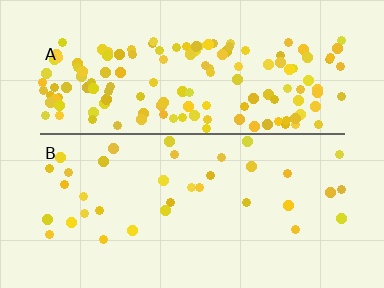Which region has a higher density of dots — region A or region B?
A (the top).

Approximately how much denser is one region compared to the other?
Approximately 4.2× — region A over region B.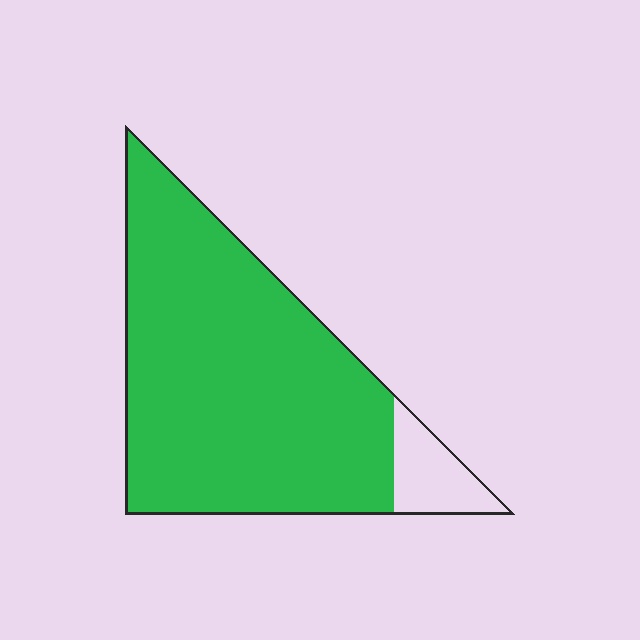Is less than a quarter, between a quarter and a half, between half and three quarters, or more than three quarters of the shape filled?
More than three quarters.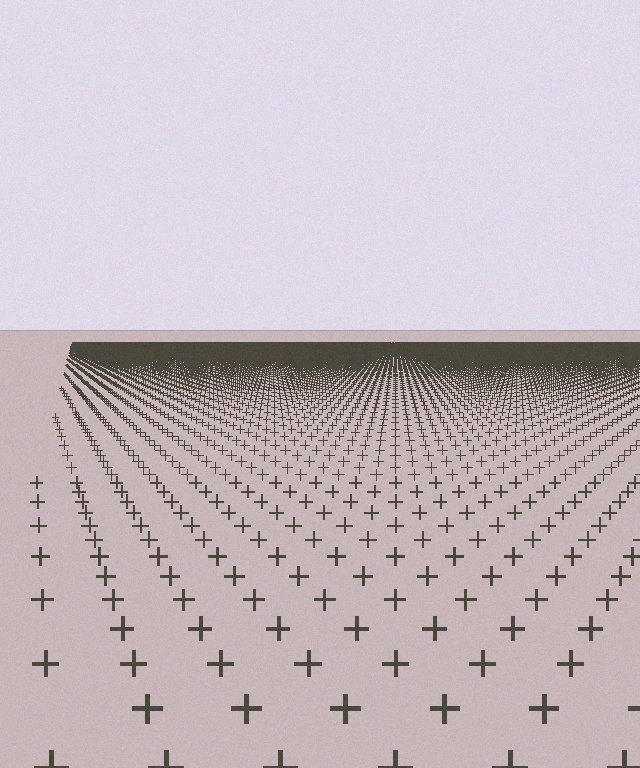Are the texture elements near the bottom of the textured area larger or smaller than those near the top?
Larger. Near the bottom, elements are closer to the viewer and appear at a bigger on-screen size.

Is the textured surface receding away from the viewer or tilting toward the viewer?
The surface is receding away from the viewer. Texture elements get smaller and denser toward the top.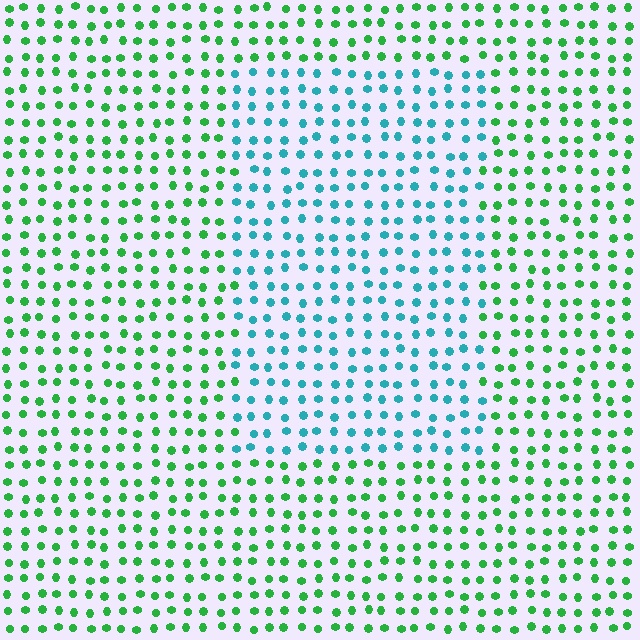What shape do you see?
I see a rectangle.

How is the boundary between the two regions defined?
The boundary is defined purely by a slight shift in hue (about 53 degrees). Spacing, size, and orientation are identical on both sides.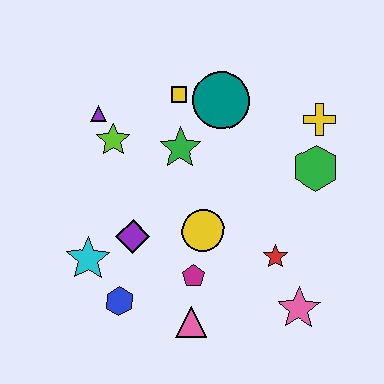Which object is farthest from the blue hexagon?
The yellow cross is farthest from the blue hexagon.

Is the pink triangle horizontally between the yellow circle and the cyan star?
Yes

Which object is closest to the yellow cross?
The green hexagon is closest to the yellow cross.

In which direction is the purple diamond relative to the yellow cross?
The purple diamond is to the left of the yellow cross.